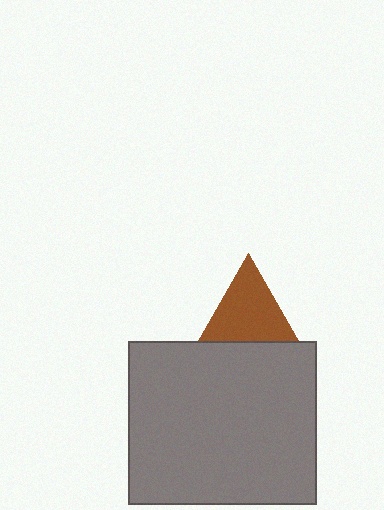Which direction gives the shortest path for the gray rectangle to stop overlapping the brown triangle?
Moving down gives the shortest separation.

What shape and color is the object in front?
The object in front is a gray rectangle.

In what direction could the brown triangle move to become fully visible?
The brown triangle could move up. That would shift it out from behind the gray rectangle entirely.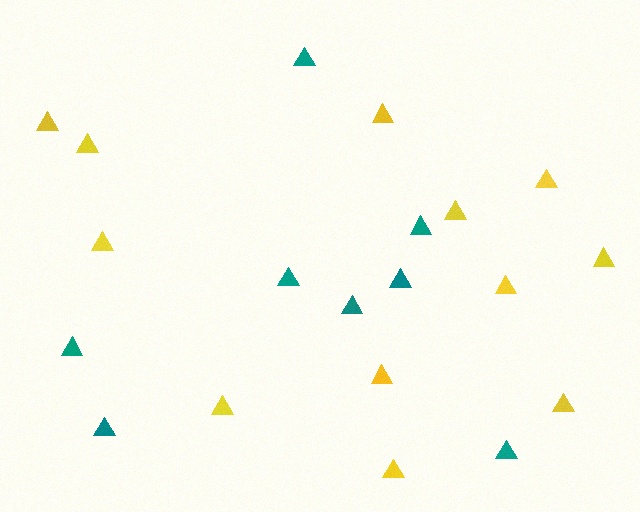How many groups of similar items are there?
There are 2 groups: one group of teal triangles (8) and one group of yellow triangles (12).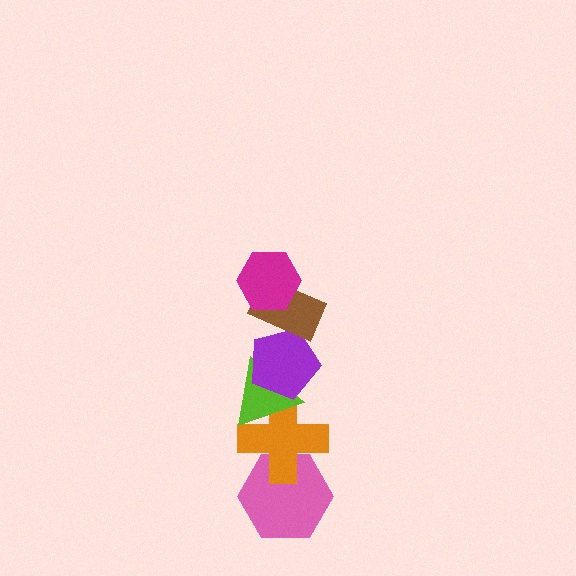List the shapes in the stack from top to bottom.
From top to bottom: the magenta hexagon, the brown rectangle, the purple pentagon, the lime triangle, the orange cross, the pink hexagon.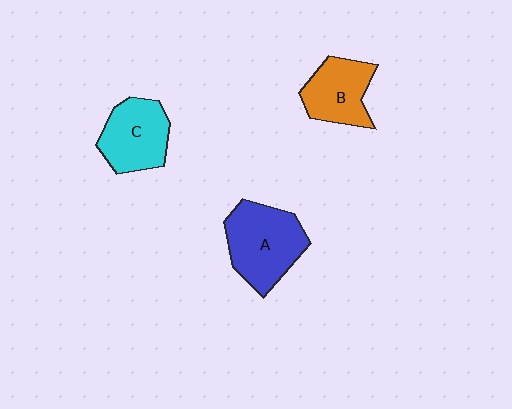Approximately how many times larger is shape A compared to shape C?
Approximately 1.2 times.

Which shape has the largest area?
Shape A (blue).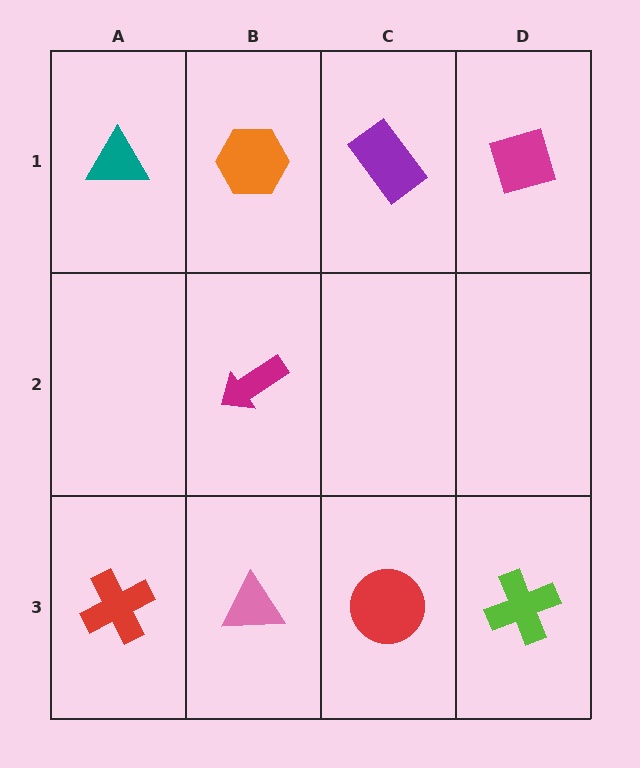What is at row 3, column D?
A lime cross.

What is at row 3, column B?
A pink triangle.